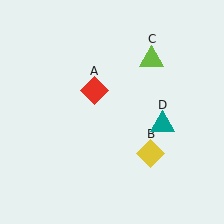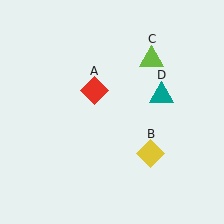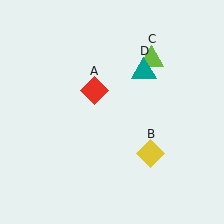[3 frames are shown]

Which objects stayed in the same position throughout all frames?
Red diamond (object A) and yellow diamond (object B) and lime triangle (object C) remained stationary.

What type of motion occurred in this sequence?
The teal triangle (object D) rotated counterclockwise around the center of the scene.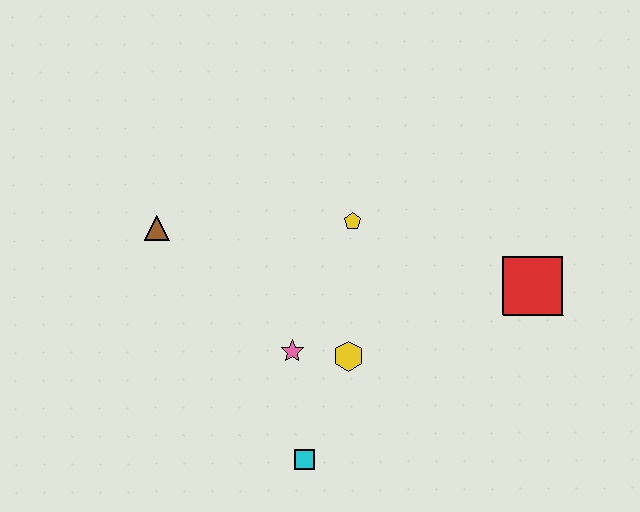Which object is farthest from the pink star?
The red square is farthest from the pink star.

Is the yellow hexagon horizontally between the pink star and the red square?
Yes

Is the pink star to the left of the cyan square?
Yes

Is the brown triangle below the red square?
No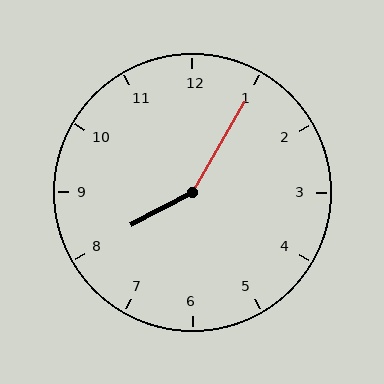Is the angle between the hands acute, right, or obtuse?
It is obtuse.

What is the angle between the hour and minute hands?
Approximately 148 degrees.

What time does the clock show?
8:05.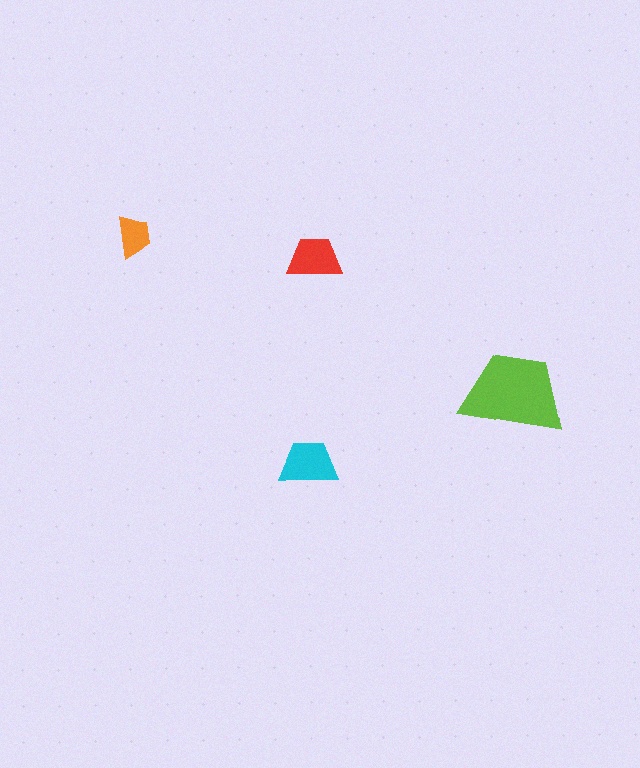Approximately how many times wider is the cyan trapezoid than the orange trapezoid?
About 1.5 times wider.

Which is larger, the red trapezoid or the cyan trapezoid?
The cyan one.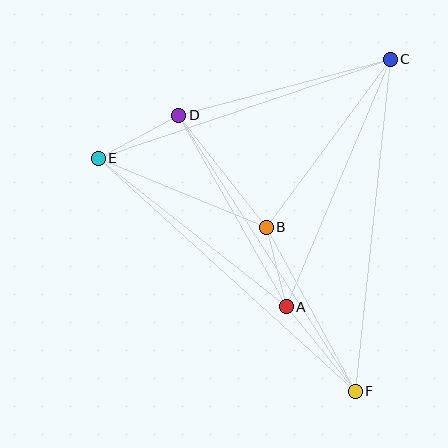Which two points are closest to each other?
Points A and B are closest to each other.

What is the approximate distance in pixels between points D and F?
The distance between D and F is approximately 328 pixels.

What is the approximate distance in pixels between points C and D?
The distance between C and D is approximately 219 pixels.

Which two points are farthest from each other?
Points E and F are farthest from each other.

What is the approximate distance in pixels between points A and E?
The distance between A and E is approximately 239 pixels.